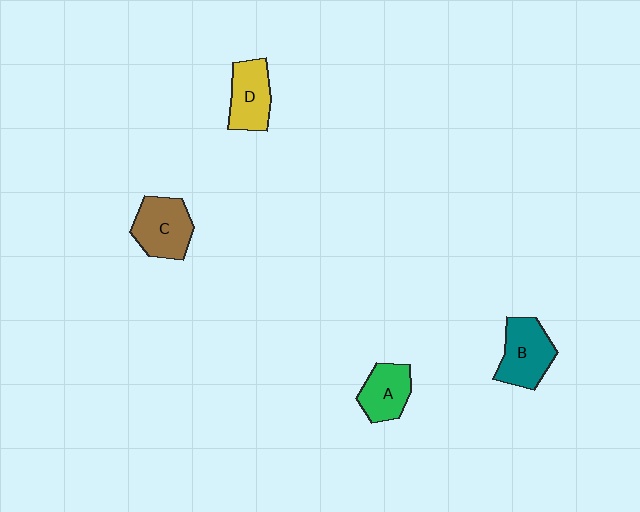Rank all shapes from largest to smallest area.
From largest to smallest: B (teal), C (brown), D (yellow), A (green).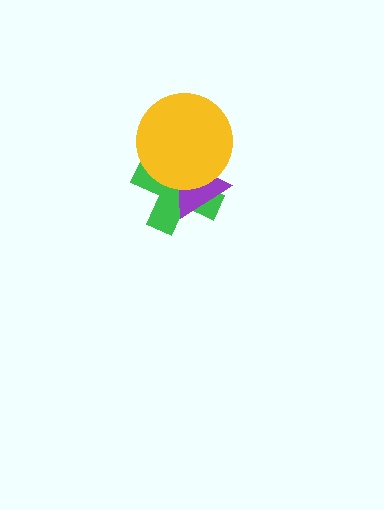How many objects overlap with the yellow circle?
2 objects overlap with the yellow circle.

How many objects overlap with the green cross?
2 objects overlap with the green cross.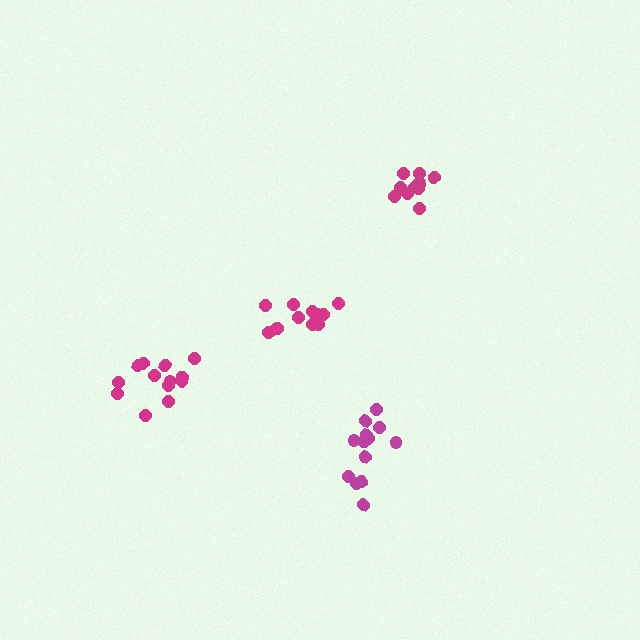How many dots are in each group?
Group 1: 11 dots, Group 2: 11 dots, Group 3: 13 dots, Group 4: 13 dots (48 total).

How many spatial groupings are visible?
There are 4 spatial groupings.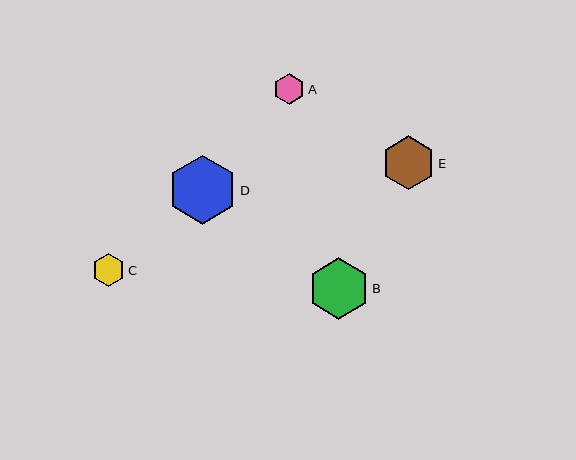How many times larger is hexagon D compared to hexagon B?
Hexagon D is approximately 1.1 times the size of hexagon B.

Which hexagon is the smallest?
Hexagon A is the smallest with a size of approximately 31 pixels.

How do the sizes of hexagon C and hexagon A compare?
Hexagon C and hexagon A are approximately the same size.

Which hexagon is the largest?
Hexagon D is the largest with a size of approximately 68 pixels.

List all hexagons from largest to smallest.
From largest to smallest: D, B, E, C, A.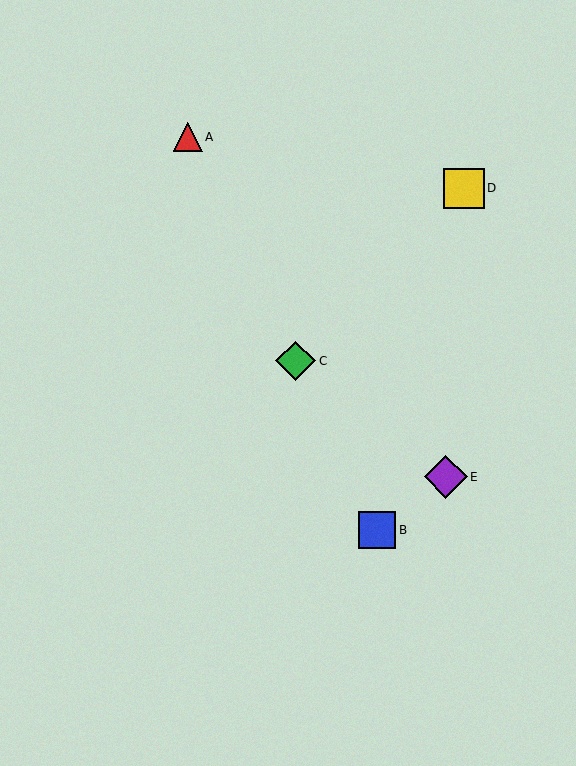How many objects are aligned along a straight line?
3 objects (A, B, C) are aligned along a straight line.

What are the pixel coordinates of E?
Object E is at (446, 477).